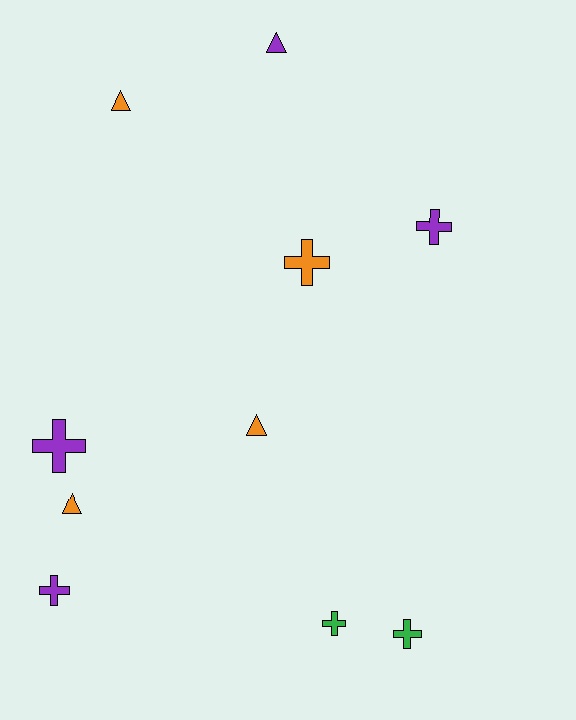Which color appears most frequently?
Orange, with 4 objects.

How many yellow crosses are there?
There are no yellow crosses.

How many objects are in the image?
There are 10 objects.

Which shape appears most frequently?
Cross, with 6 objects.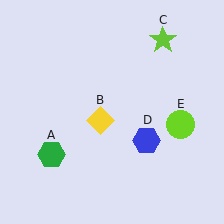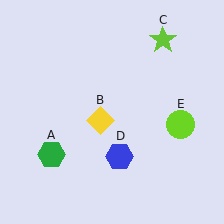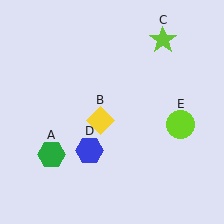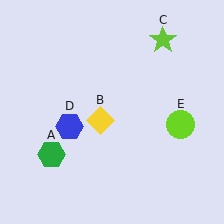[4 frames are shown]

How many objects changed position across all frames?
1 object changed position: blue hexagon (object D).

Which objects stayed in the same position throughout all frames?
Green hexagon (object A) and yellow diamond (object B) and lime star (object C) and lime circle (object E) remained stationary.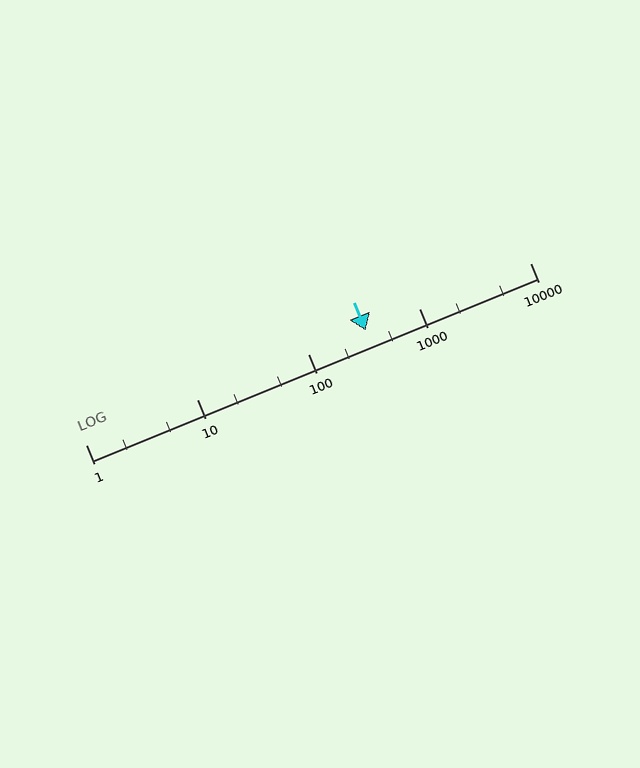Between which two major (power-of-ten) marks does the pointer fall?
The pointer is between 100 and 1000.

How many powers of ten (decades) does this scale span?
The scale spans 4 decades, from 1 to 10000.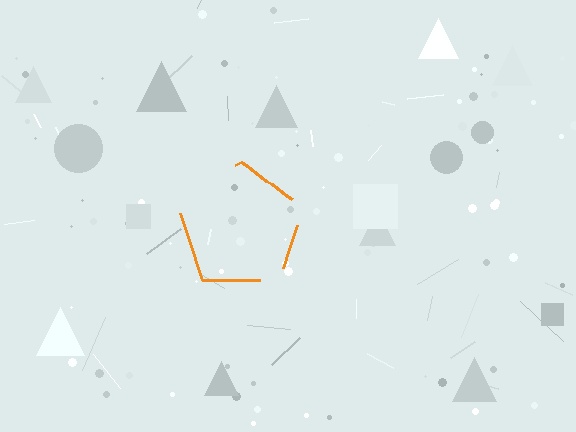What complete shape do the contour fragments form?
The contour fragments form a pentagon.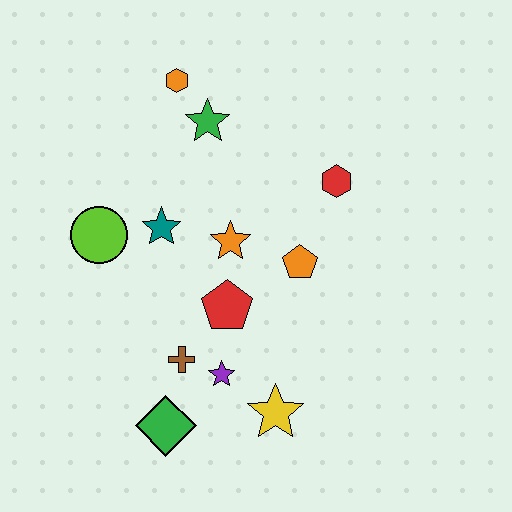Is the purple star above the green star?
No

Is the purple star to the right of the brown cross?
Yes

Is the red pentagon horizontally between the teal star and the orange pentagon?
Yes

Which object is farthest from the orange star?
The green diamond is farthest from the orange star.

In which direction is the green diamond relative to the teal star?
The green diamond is below the teal star.